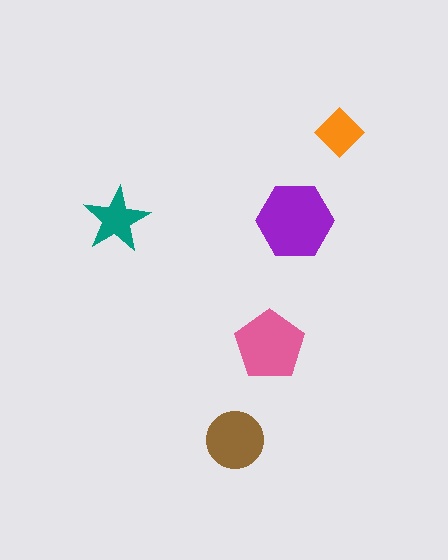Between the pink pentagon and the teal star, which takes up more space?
The pink pentagon.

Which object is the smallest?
The orange diamond.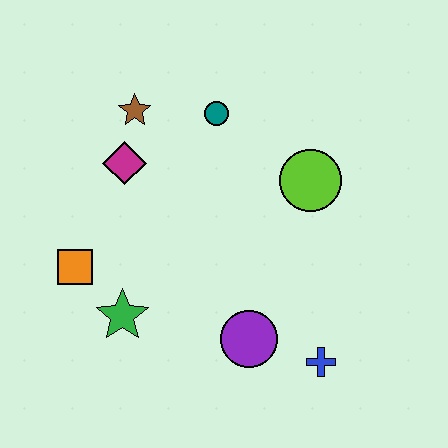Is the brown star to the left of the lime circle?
Yes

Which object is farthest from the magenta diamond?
The blue cross is farthest from the magenta diamond.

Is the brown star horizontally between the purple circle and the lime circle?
No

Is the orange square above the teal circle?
No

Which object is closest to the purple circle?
The blue cross is closest to the purple circle.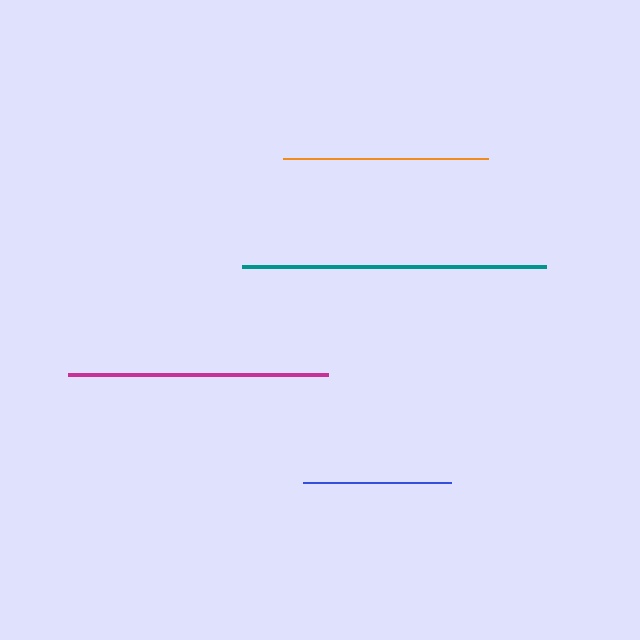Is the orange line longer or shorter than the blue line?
The orange line is longer than the blue line.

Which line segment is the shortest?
The blue line is the shortest at approximately 148 pixels.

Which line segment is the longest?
The teal line is the longest at approximately 303 pixels.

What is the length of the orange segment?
The orange segment is approximately 205 pixels long.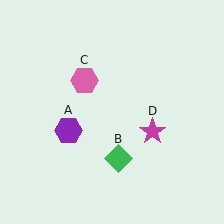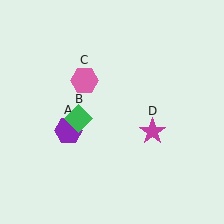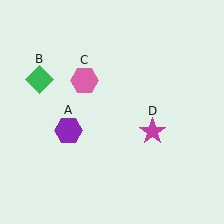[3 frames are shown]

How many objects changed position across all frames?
1 object changed position: green diamond (object B).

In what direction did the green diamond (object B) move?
The green diamond (object B) moved up and to the left.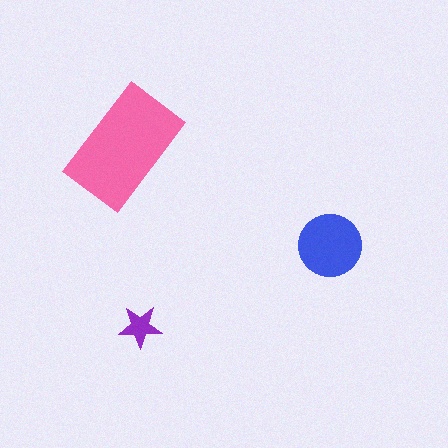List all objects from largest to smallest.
The pink rectangle, the blue circle, the purple star.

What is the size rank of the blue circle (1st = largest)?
2nd.